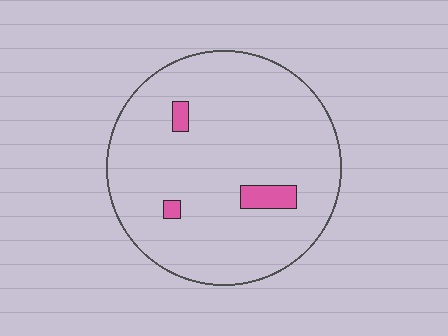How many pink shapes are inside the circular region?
3.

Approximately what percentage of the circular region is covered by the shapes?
Approximately 5%.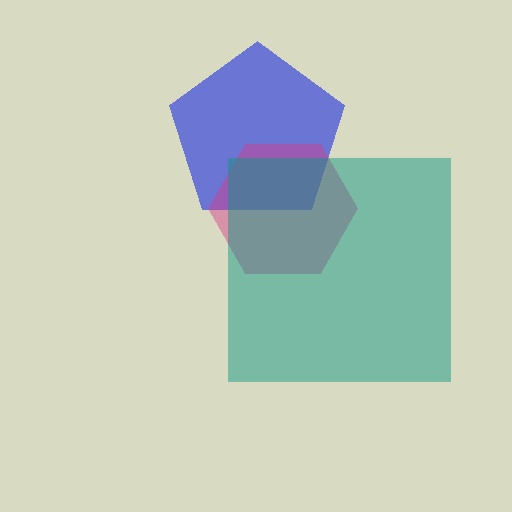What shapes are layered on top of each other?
The layered shapes are: a blue pentagon, a magenta hexagon, a teal square.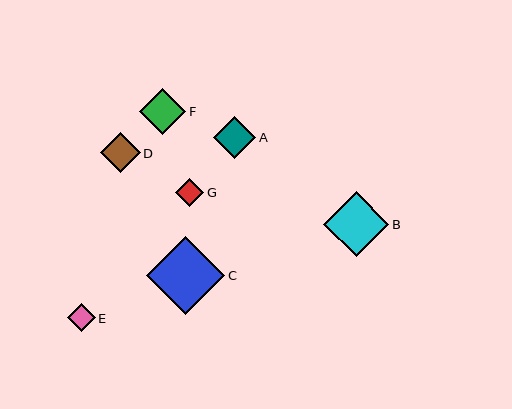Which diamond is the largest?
Diamond C is the largest with a size of approximately 78 pixels.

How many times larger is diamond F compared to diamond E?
Diamond F is approximately 1.7 times the size of diamond E.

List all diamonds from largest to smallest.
From largest to smallest: C, B, F, A, D, G, E.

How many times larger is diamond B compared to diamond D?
Diamond B is approximately 1.6 times the size of diamond D.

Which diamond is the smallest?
Diamond E is the smallest with a size of approximately 28 pixels.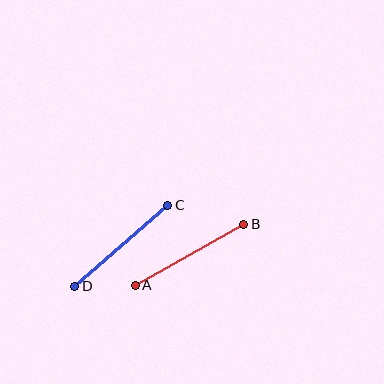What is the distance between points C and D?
The distance is approximately 124 pixels.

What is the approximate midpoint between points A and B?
The midpoint is at approximately (189, 255) pixels.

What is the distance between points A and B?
The distance is approximately 125 pixels.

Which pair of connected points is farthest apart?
Points A and B are farthest apart.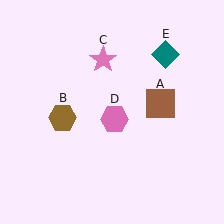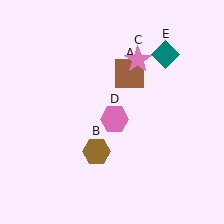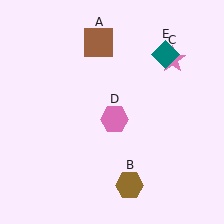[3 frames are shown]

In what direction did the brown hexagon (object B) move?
The brown hexagon (object B) moved down and to the right.